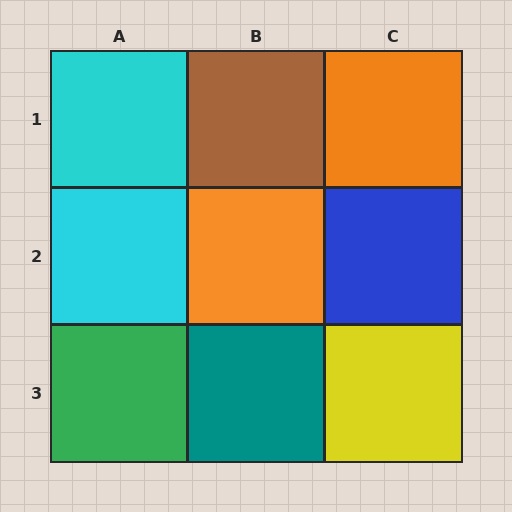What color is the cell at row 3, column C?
Yellow.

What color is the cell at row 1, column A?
Cyan.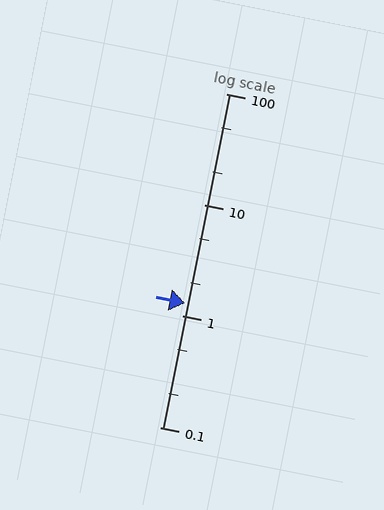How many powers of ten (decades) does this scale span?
The scale spans 3 decades, from 0.1 to 100.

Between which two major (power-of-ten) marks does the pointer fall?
The pointer is between 1 and 10.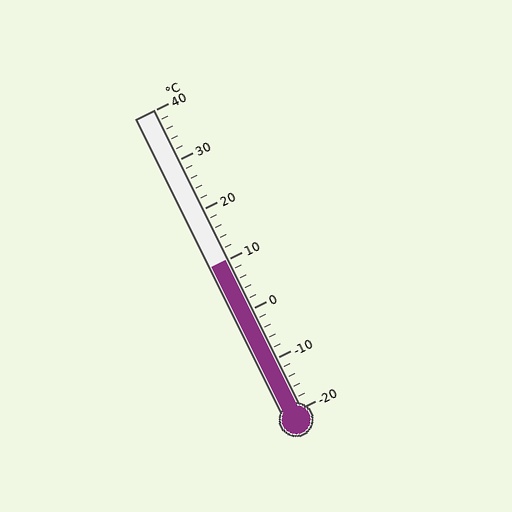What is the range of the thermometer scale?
The thermometer scale ranges from -20°C to 40°C.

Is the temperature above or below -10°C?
The temperature is above -10°C.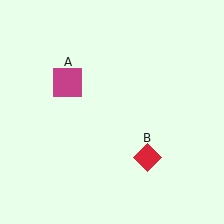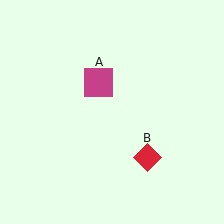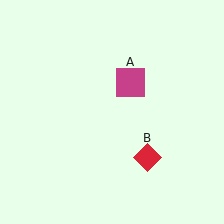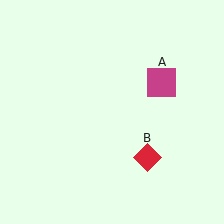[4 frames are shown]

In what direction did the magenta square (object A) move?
The magenta square (object A) moved right.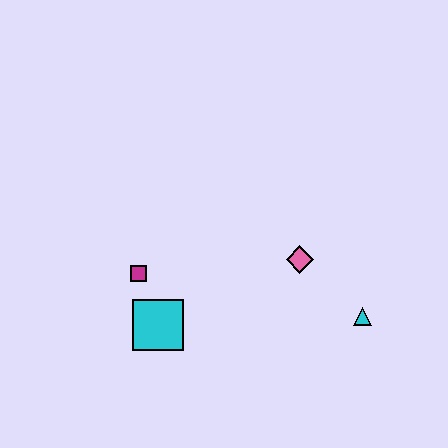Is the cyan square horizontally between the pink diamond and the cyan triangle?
No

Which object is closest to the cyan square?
The magenta square is closest to the cyan square.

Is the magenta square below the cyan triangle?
No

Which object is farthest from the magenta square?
The cyan triangle is farthest from the magenta square.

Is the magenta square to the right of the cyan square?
No